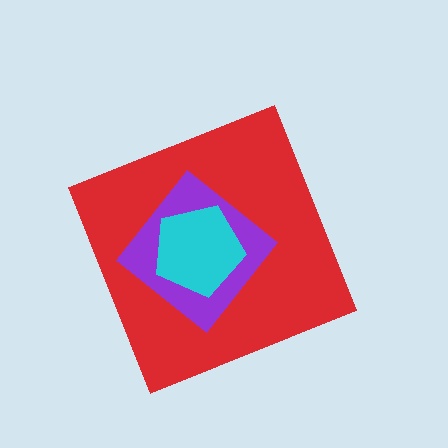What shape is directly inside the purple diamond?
The cyan pentagon.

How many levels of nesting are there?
3.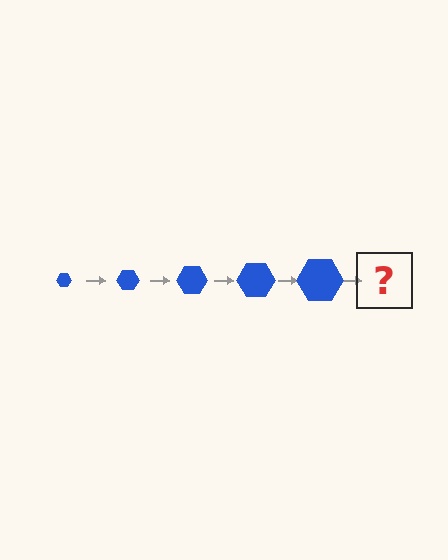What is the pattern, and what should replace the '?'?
The pattern is that the hexagon gets progressively larger each step. The '?' should be a blue hexagon, larger than the previous one.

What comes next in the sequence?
The next element should be a blue hexagon, larger than the previous one.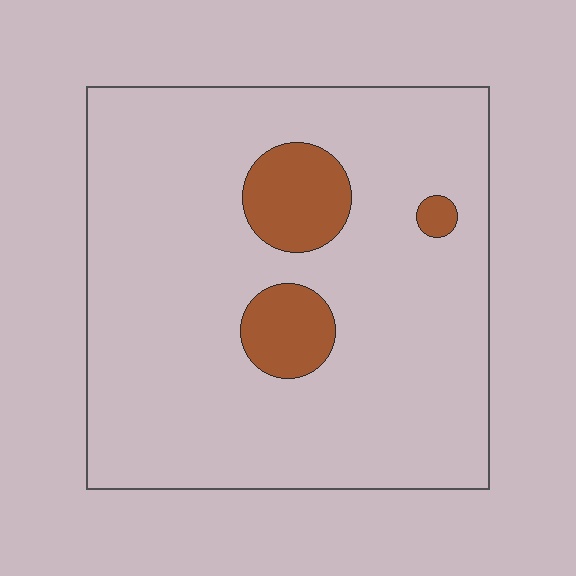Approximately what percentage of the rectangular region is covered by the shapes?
Approximately 10%.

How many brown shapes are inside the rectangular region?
3.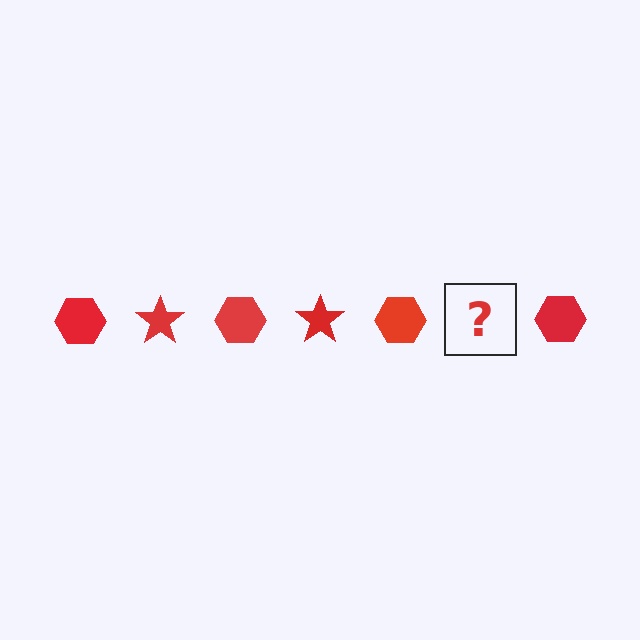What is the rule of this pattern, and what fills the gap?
The rule is that the pattern cycles through hexagon, star shapes in red. The gap should be filled with a red star.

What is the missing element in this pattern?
The missing element is a red star.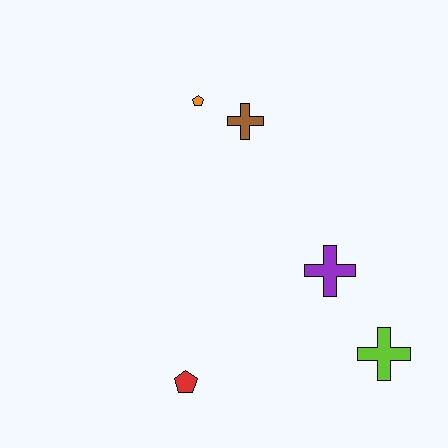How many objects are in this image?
There are 5 objects.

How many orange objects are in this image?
There is 1 orange object.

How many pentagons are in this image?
There are 2 pentagons.